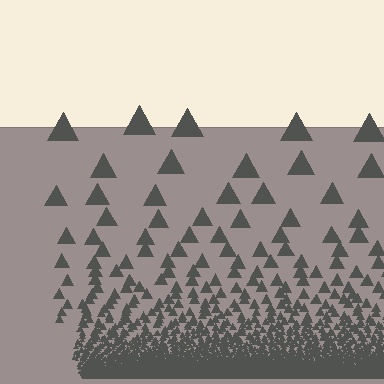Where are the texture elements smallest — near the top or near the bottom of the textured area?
Near the bottom.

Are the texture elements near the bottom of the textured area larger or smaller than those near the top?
Smaller. The gradient is inverted — elements near the bottom are smaller and denser.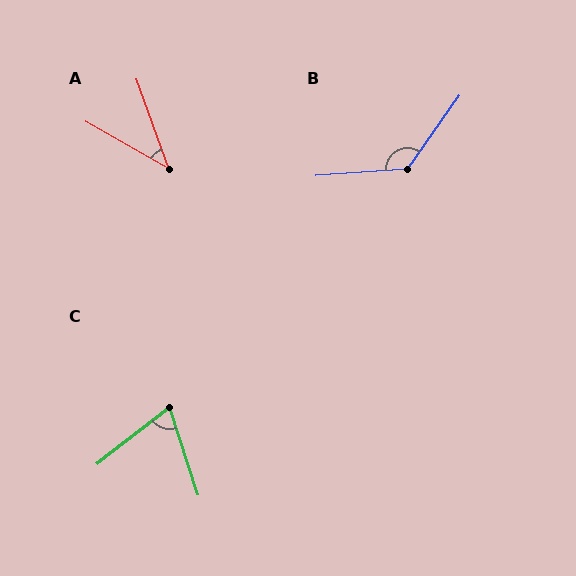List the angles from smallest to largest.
A (40°), C (70°), B (129°).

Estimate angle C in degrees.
Approximately 70 degrees.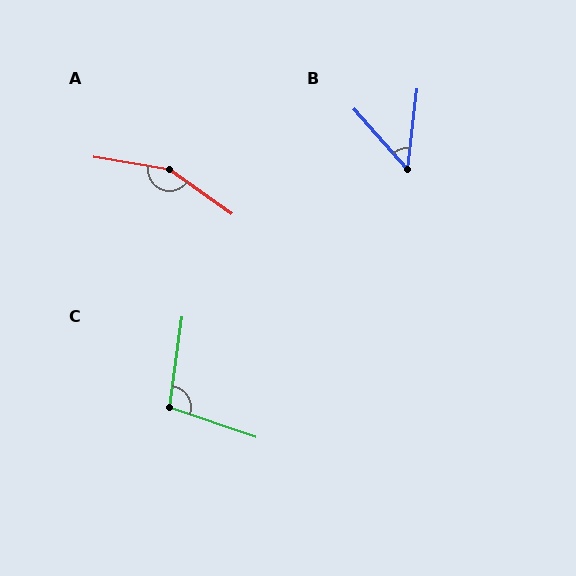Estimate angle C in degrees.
Approximately 101 degrees.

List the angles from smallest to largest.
B (48°), C (101°), A (154°).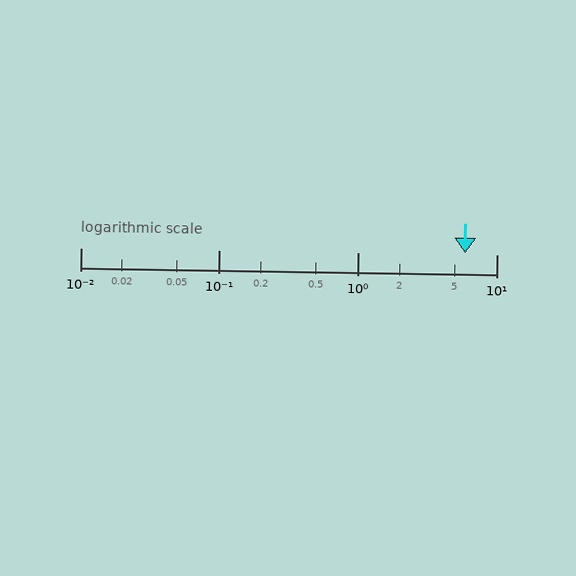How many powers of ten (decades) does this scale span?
The scale spans 3 decades, from 0.01 to 10.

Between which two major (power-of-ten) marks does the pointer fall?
The pointer is between 1 and 10.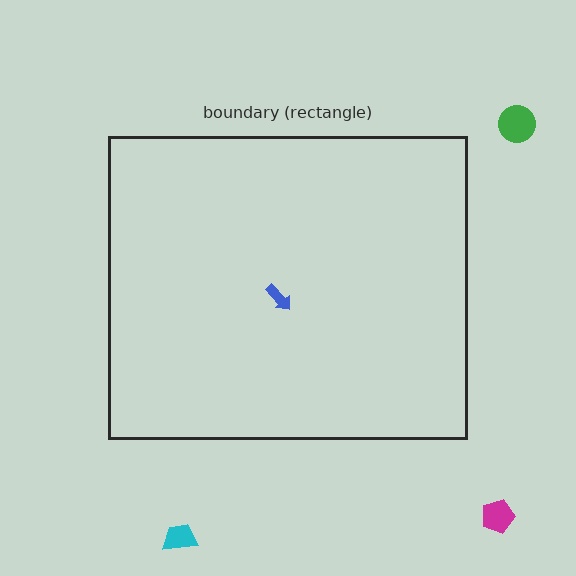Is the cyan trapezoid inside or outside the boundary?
Outside.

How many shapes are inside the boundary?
1 inside, 3 outside.